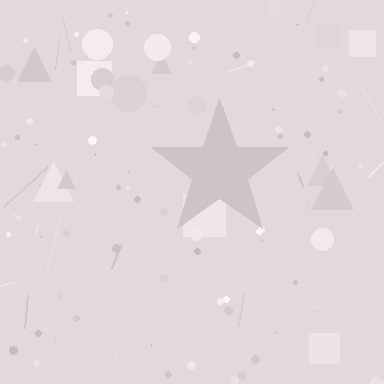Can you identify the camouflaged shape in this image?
The camouflaged shape is a star.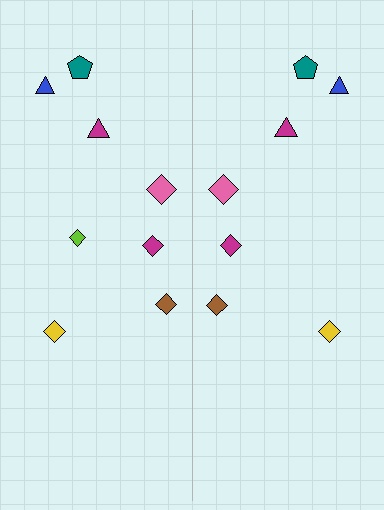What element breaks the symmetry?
A lime diamond is missing from the right side.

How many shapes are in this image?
There are 15 shapes in this image.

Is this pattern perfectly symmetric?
No, the pattern is not perfectly symmetric. A lime diamond is missing from the right side.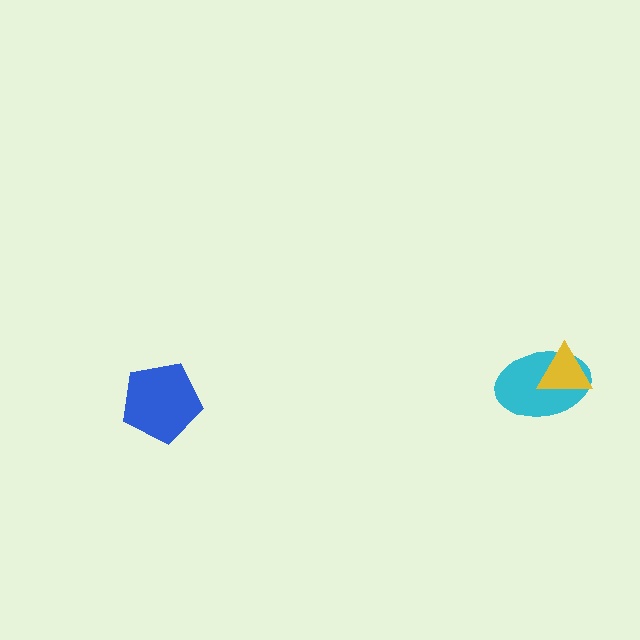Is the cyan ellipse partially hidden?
Yes, it is partially covered by another shape.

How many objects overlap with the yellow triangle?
1 object overlaps with the yellow triangle.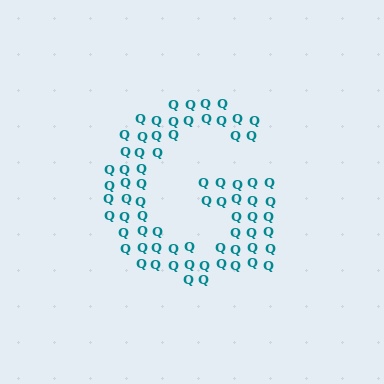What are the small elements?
The small elements are letter Q's.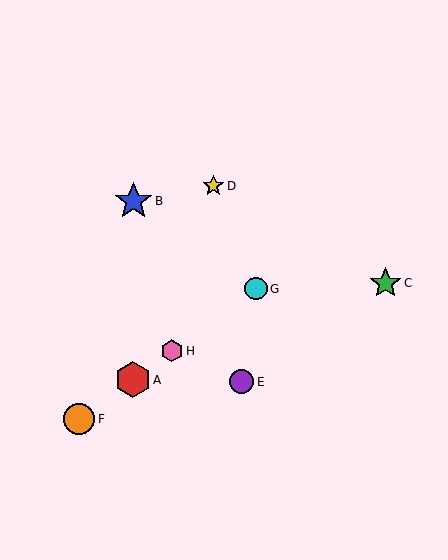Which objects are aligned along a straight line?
Objects A, F, G, H are aligned along a straight line.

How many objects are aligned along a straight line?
4 objects (A, F, G, H) are aligned along a straight line.